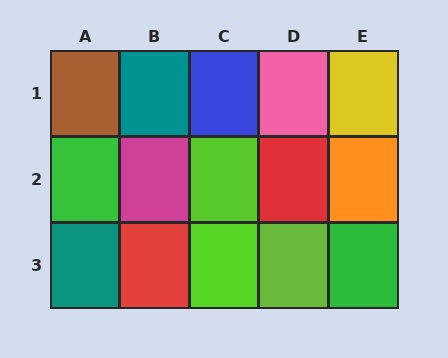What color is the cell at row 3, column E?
Green.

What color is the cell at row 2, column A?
Green.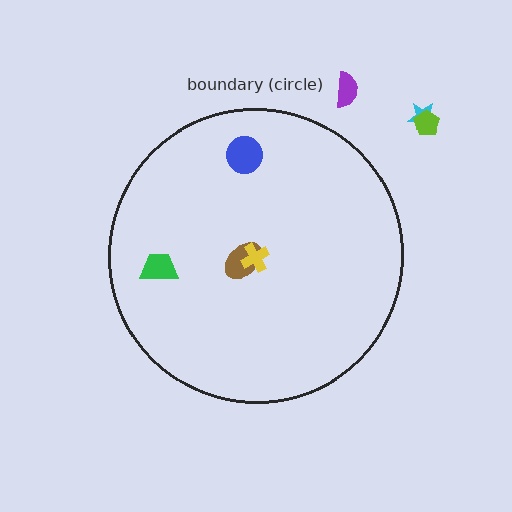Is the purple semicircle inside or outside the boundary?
Outside.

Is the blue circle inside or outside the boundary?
Inside.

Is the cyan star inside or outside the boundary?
Outside.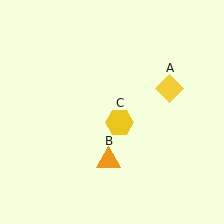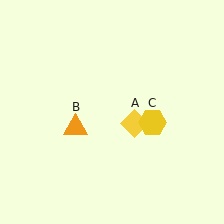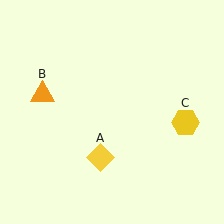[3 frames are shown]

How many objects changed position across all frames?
3 objects changed position: yellow diamond (object A), orange triangle (object B), yellow hexagon (object C).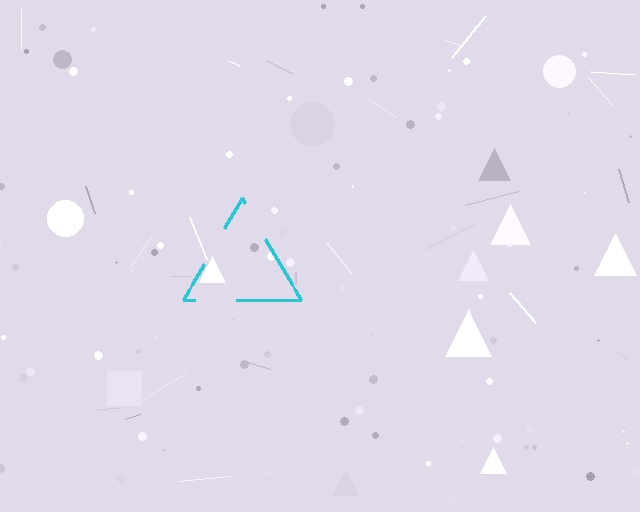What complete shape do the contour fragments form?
The contour fragments form a triangle.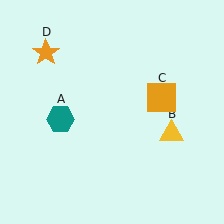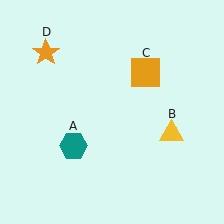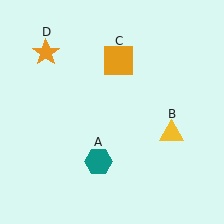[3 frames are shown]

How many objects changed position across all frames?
2 objects changed position: teal hexagon (object A), orange square (object C).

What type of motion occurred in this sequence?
The teal hexagon (object A), orange square (object C) rotated counterclockwise around the center of the scene.